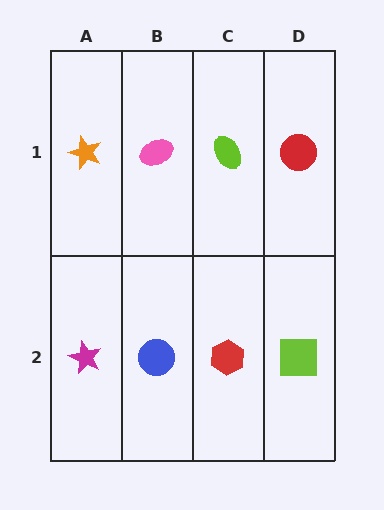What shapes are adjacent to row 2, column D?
A red circle (row 1, column D), a red hexagon (row 2, column C).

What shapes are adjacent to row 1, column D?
A lime square (row 2, column D), a lime ellipse (row 1, column C).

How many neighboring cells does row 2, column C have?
3.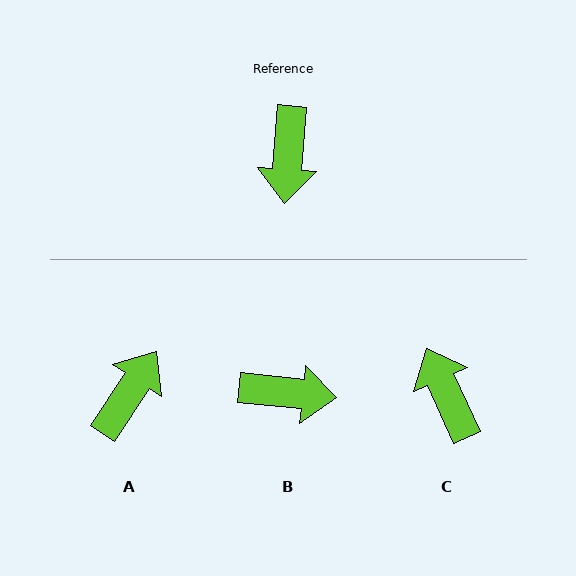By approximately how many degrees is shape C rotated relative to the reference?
Approximately 151 degrees clockwise.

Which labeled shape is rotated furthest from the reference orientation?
A, about 151 degrees away.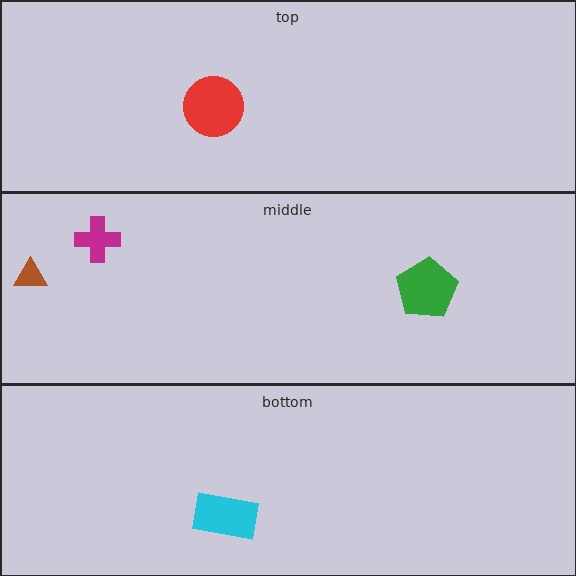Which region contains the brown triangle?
The middle region.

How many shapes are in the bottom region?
1.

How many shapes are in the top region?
1.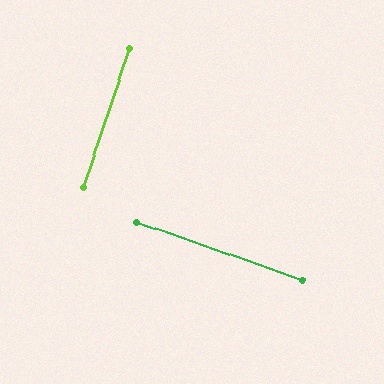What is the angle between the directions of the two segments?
Approximately 89 degrees.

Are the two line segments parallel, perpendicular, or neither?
Perpendicular — they meet at approximately 89°.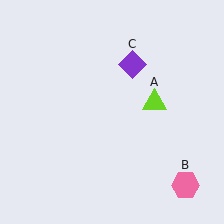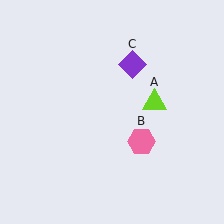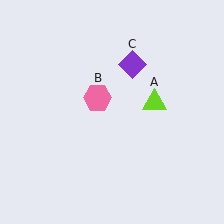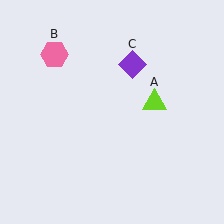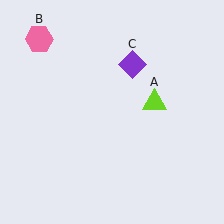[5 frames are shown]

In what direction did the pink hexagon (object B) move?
The pink hexagon (object B) moved up and to the left.